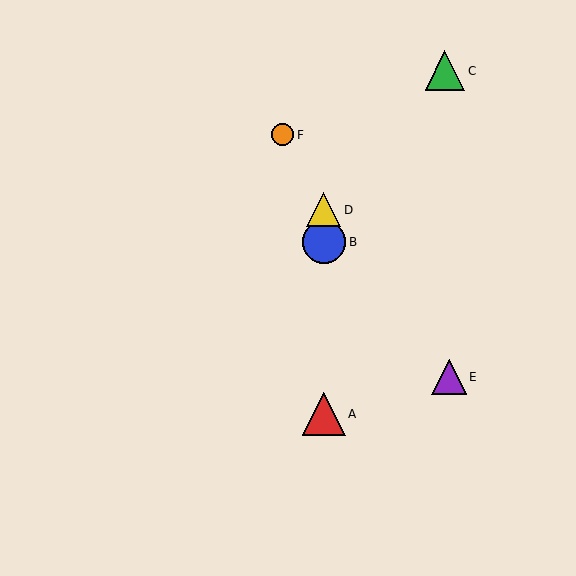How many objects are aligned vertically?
3 objects (A, B, D) are aligned vertically.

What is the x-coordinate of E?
Object E is at x≈449.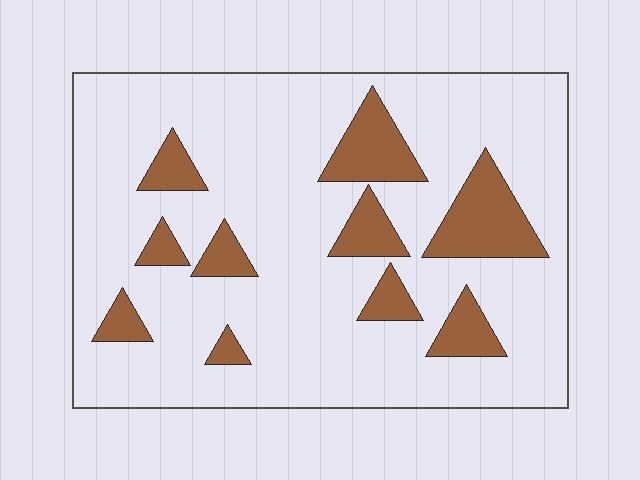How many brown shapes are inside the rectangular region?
10.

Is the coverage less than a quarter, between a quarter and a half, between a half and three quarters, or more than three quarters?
Less than a quarter.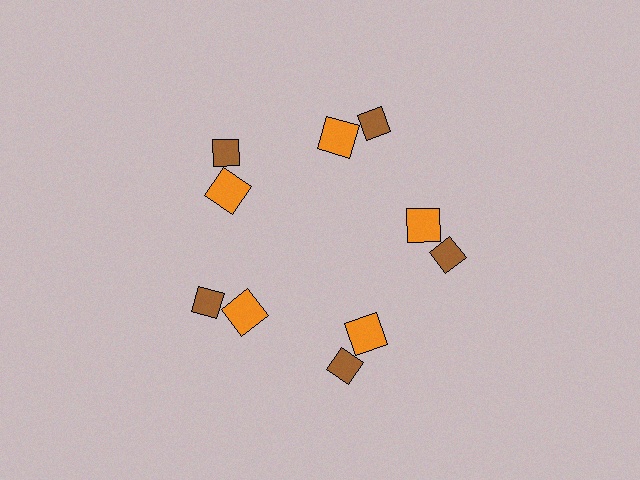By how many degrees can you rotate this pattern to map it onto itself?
The pattern maps onto itself every 72 degrees of rotation.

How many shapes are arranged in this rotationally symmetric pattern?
There are 10 shapes, arranged in 5 groups of 2.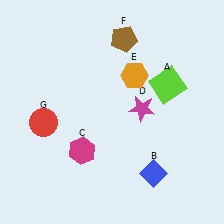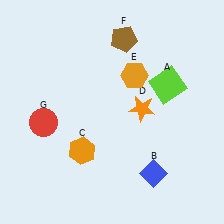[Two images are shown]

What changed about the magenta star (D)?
In Image 1, D is magenta. In Image 2, it changed to orange.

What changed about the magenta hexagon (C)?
In Image 1, C is magenta. In Image 2, it changed to orange.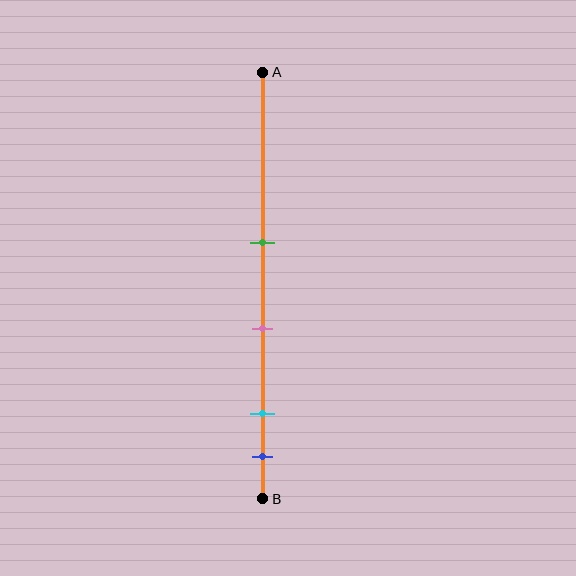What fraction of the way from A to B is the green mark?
The green mark is approximately 40% (0.4) of the way from A to B.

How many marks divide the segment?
There are 4 marks dividing the segment.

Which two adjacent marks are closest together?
The cyan and blue marks are the closest adjacent pair.